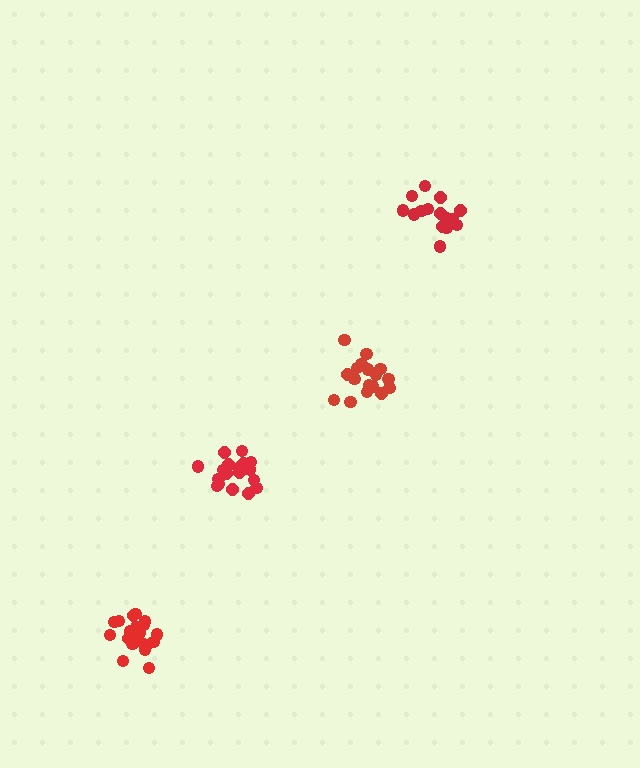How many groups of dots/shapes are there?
There are 4 groups.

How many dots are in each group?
Group 1: 20 dots, Group 2: 18 dots, Group 3: 21 dots, Group 4: 15 dots (74 total).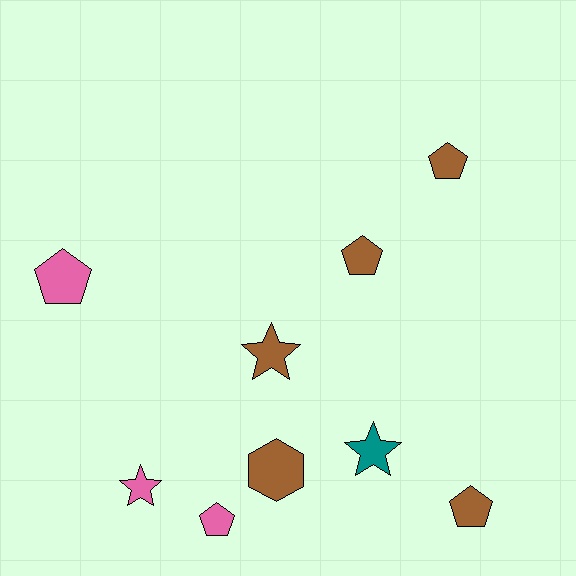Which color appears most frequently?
Brown, with 5 objects.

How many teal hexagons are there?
There are no teal hexagons.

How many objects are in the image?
There are 9 objects.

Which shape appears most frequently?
Pentagon, with 5 objects.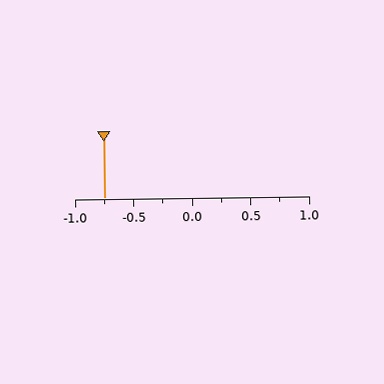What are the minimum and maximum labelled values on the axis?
The axis runs from -1.0 to 1.0.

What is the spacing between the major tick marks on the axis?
The major ticks are spaced 0.5 apart.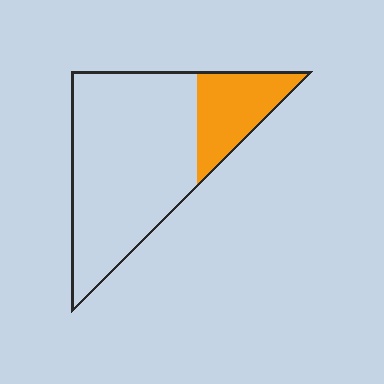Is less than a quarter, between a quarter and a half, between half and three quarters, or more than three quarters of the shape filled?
Less than a quarter.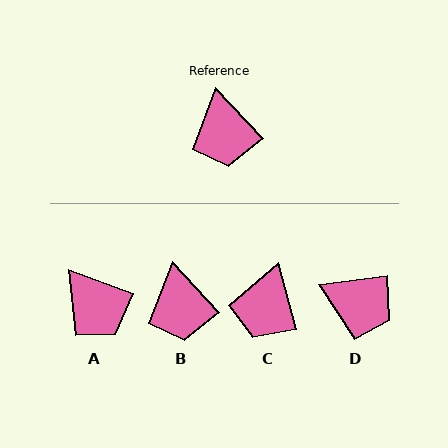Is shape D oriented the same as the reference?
No, it is off by about 54 degrees.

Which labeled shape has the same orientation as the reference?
B.